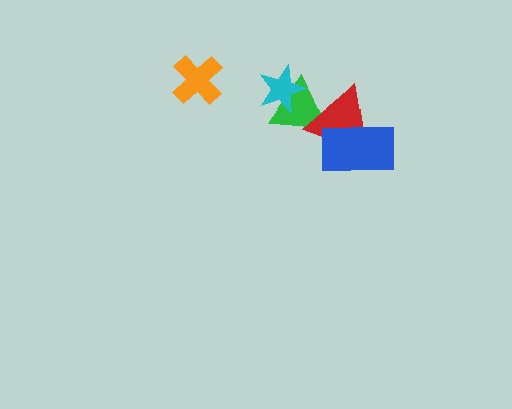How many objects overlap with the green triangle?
2 objects overlap with the green triangle.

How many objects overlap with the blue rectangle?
1 object overlaps with the blue rectangle.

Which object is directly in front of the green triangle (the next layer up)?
The cyan star is directly in front of the green triangle.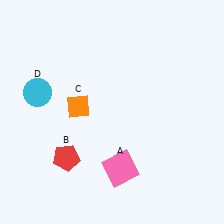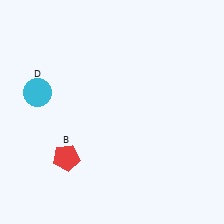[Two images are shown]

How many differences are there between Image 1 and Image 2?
There are 2 differences between the two images.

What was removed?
The pink square (A), the orange diamond (C) were removed in Image 2.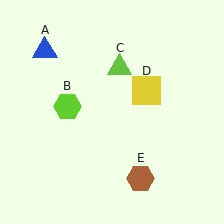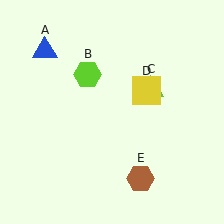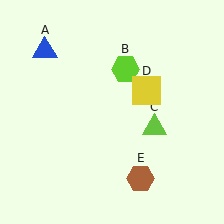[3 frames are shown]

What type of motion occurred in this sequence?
The lime hexagon (object B), lime triangle (object C) rotated clockwise around the center of the scene.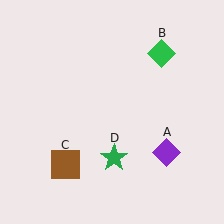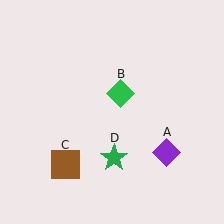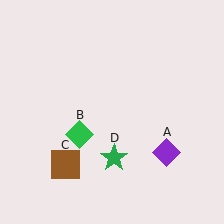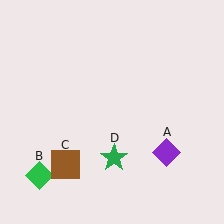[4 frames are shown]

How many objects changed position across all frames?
1 object changed position: green diamond (object B).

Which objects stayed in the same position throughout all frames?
Purple diamond (object A) and brown square (object C) and green star (object D) remained stationary.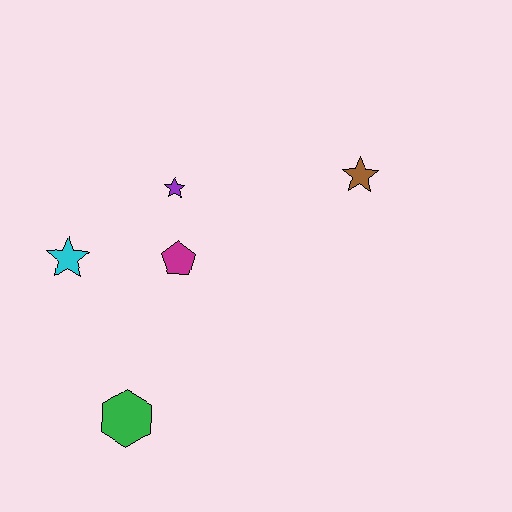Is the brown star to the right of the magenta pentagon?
Yes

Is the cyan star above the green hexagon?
Yes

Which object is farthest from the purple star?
The green hexagon is farthest from the purple star.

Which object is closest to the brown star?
The purple star is closest to the brown star.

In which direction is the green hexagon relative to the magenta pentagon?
The green hexagon is below the magenta pentagon.